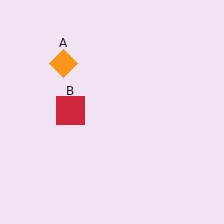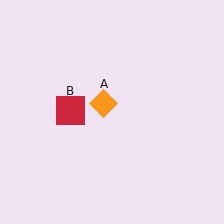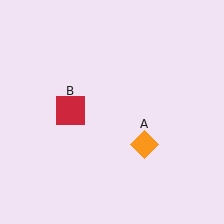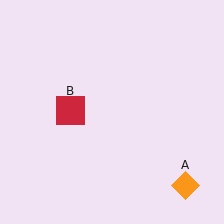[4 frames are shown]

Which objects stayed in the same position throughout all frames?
Red square (object B) remained stationary.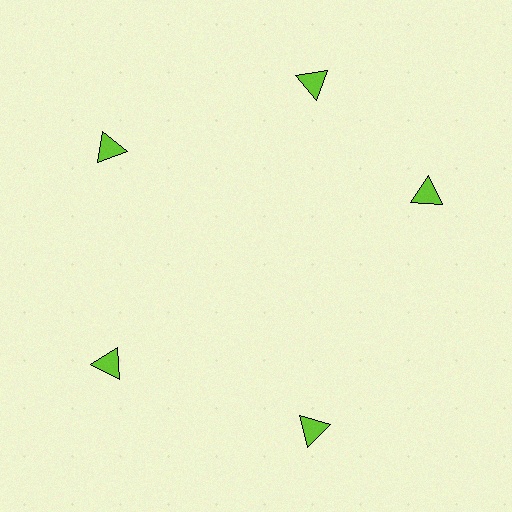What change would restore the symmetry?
The symmetry would be restored by rotating it back into even spacing with its neighbors so that all 5 triangles sit at equal angles and equal distance from the center.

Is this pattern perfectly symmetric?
No. The 5 lime triangles are arranged in a ring, but one element near the 3 o'clock position is rotated out of alignment along the ring, breaking the 5-fold rotational symmetry.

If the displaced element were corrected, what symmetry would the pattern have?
It would have 5-fold rotational symmetry — the pattern would map onto itself every 72 degrees.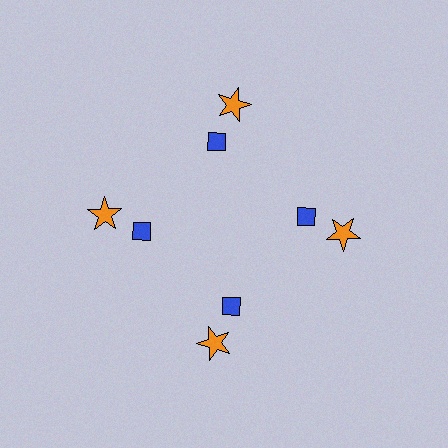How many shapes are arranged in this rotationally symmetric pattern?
There are 8 shapes, arranged in 4 groups of 2.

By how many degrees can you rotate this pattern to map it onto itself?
The pattern maps onto itself every 90 degrees of rotation.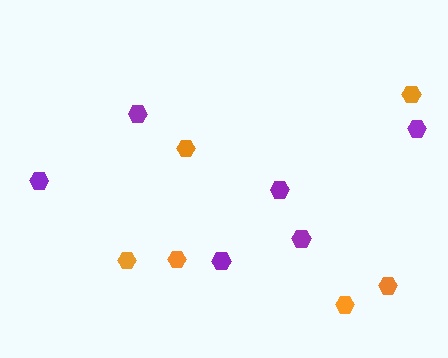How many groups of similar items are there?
There are 2 groups: one group of orange hexagons (6) and one group of purple hexagons (6).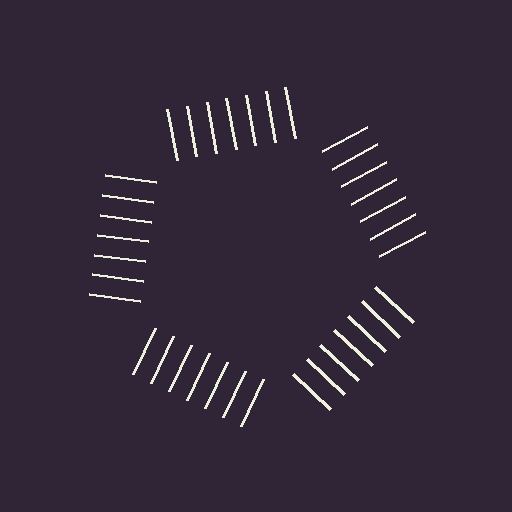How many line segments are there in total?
35 — 7 along each of the 5 edges.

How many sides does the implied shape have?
5 sides — the line-ends trace a pentagon.